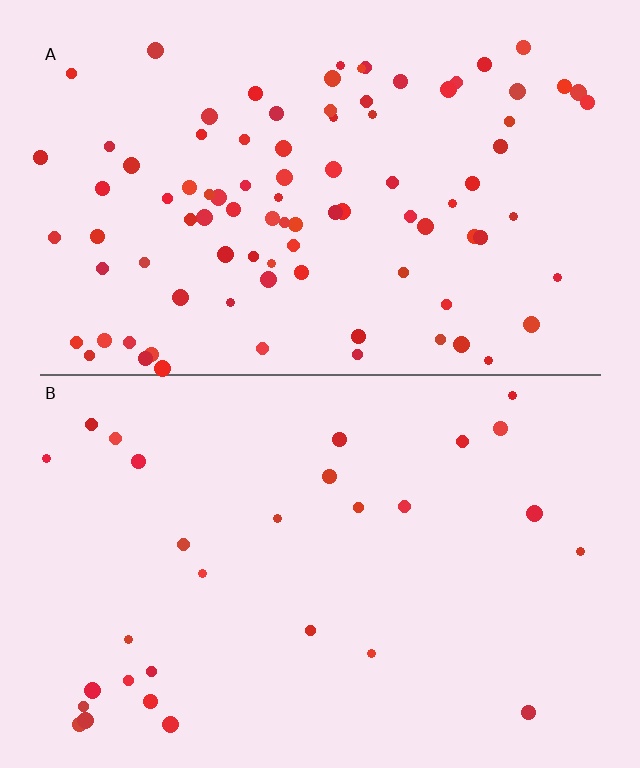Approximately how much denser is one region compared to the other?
Approximately 3.2× — region A over region B.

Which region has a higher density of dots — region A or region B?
A (the top).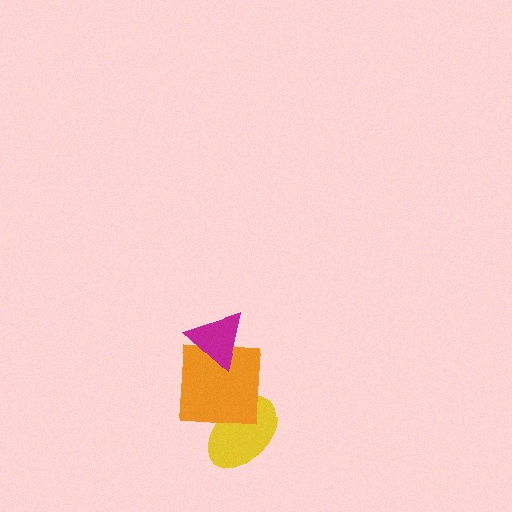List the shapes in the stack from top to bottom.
From top to bottom: the magenta triangle, the orange square, the yellow ellipse.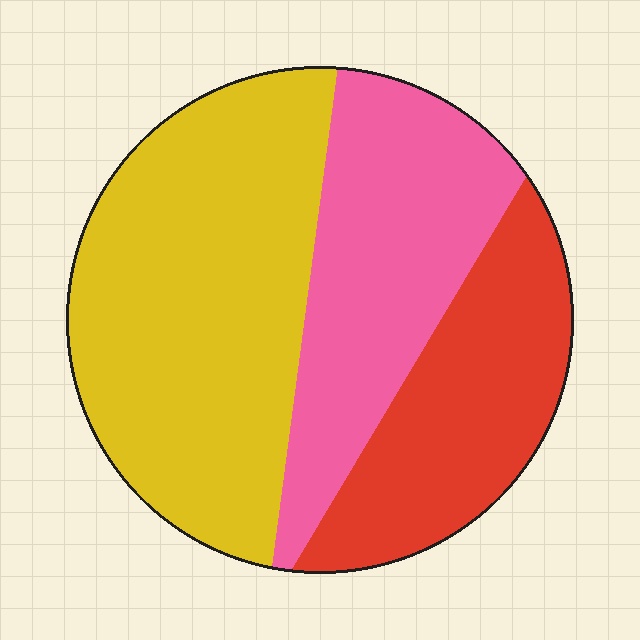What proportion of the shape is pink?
Pink covers 29% of the shape.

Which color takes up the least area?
Red, at roughly 25%.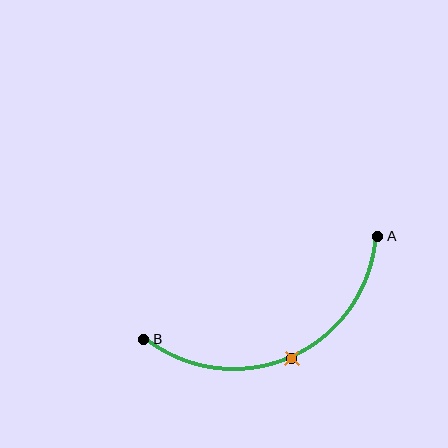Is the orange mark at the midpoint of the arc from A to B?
Yes. The orange mark lies on the arc at equal arc-length from both A and B — it is the arc midpoint.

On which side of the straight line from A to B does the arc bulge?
The arc bulges below the straight line connecting A and B.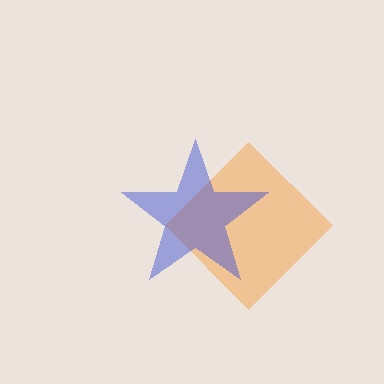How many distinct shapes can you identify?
There are 2 distinct shapes: an orange diamond, a blue star.